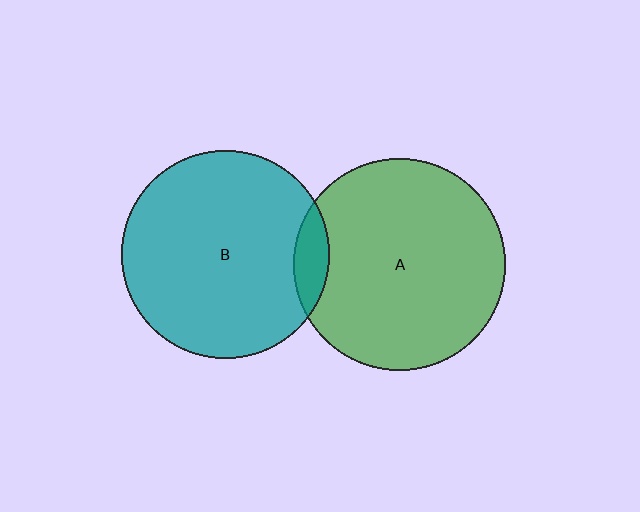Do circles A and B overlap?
Yes.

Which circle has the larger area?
Circle A (green).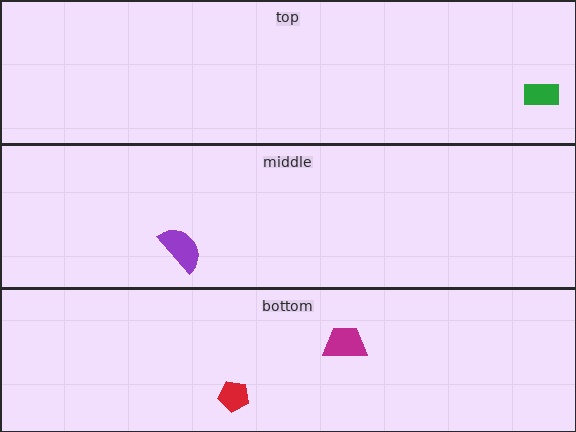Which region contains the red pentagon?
The bottom region.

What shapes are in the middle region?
The purple semicircle.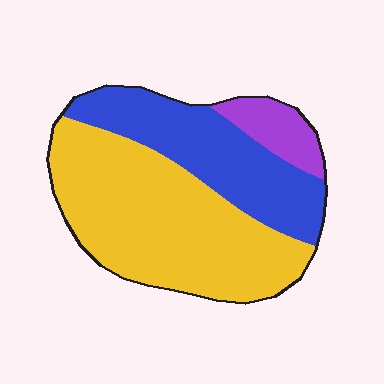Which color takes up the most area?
Yellow, at roughly 55%.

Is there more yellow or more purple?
Yellow.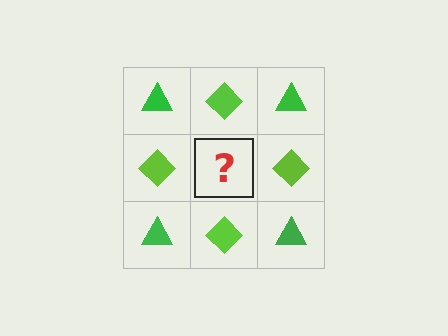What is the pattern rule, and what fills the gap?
The rule is that it alternates green triangle and lime diamond in a checkerboard pattern. The gap should be filled with a green triangle.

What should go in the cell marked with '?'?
The missing cell should contain a green triangle.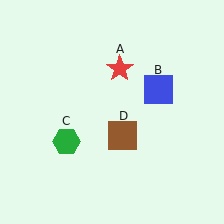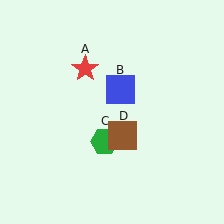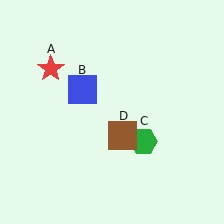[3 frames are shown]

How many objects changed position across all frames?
3 objects changed position: red star (object A), blue square (object B), green hexagon (object C).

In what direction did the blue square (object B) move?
The blue square (object B) moved left.